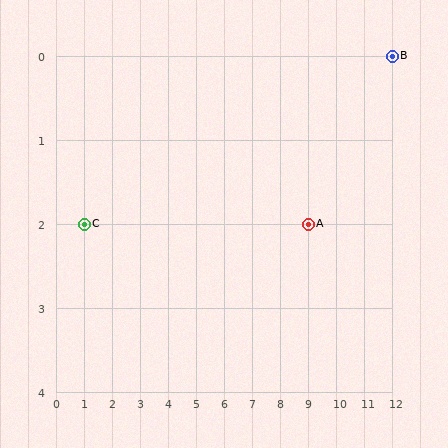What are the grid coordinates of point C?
Point C is at grid coordinates (1, 2).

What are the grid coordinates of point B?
Point B is at grid coordinates (12, 0).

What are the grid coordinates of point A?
Point A is at grid coordinates (9, 2).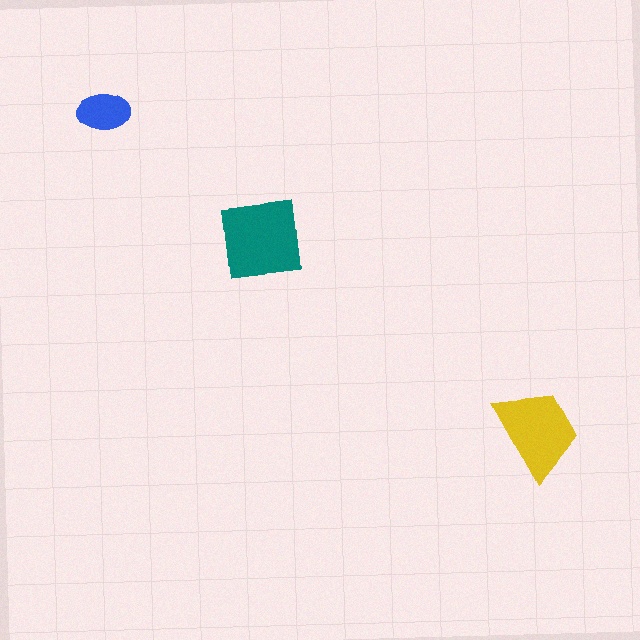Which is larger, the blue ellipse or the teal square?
The teal square.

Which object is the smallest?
The blue ellipse.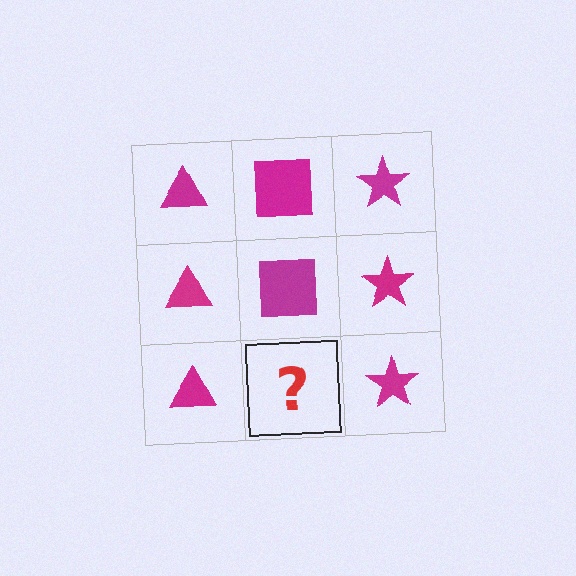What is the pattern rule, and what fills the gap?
The rule is that each column has a consistent shape. The gap should be filled with a magenta square.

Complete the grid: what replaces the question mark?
The question mark should be replaced with a magenta square.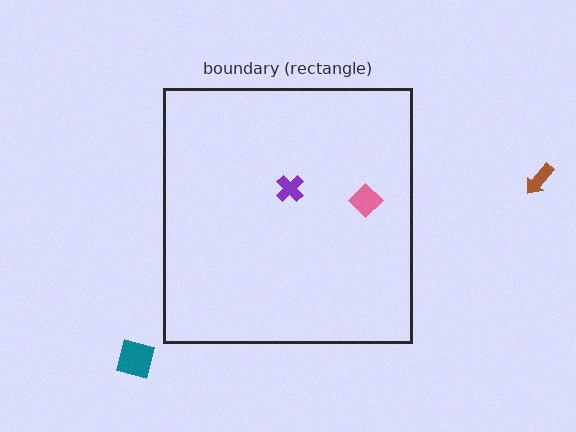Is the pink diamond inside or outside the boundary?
Inside.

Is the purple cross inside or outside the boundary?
Inside.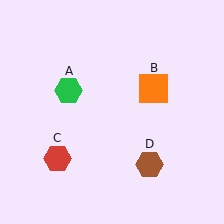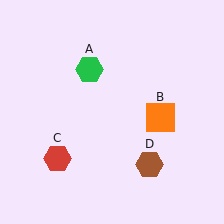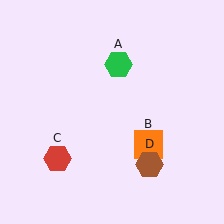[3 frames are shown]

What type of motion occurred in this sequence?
The green hexagon (object A), orange square (object B) rotated clockwise around the center of the scene.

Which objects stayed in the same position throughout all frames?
Red hexagon (object C) and brown hexagon (object D) remained stationary.